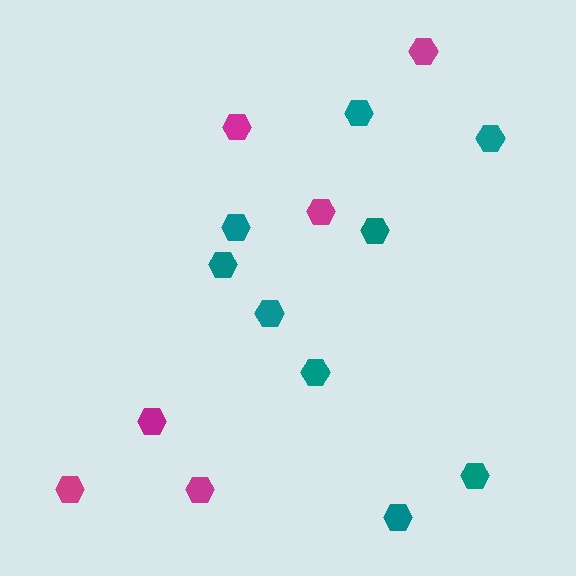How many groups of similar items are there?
There are 2 groups: one group of teal hexagons (9) and one group of magenta hexagons (6).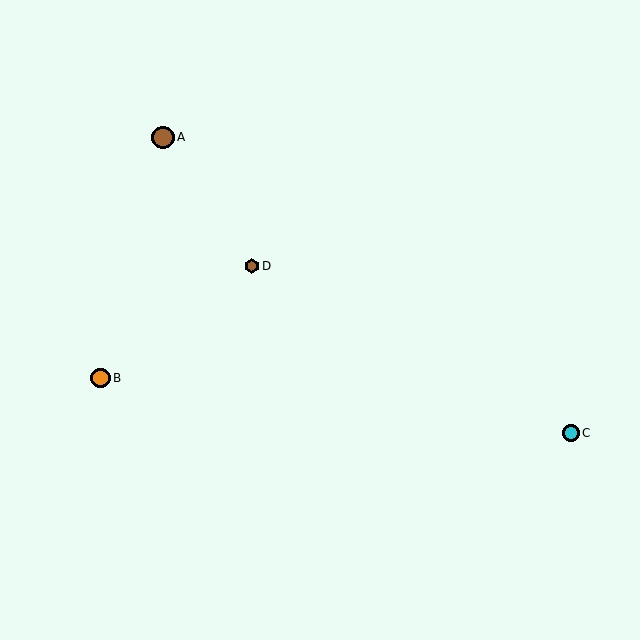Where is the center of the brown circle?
The center of the brown circle is at (163, 137).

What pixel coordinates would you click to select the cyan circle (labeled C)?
Click at (571, 433) to select the cyan circle C.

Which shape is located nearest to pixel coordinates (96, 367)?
The orange circle (labeled B) at (101, 378) is nearest to that location.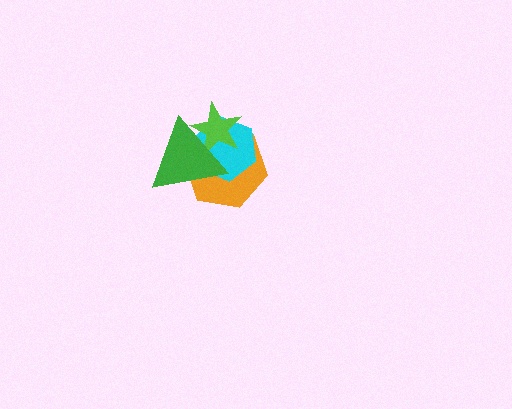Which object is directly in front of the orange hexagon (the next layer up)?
The cyan hexagon is directly in front of the orange hexagon.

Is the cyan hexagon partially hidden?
Yes, it is partially covered by another shape.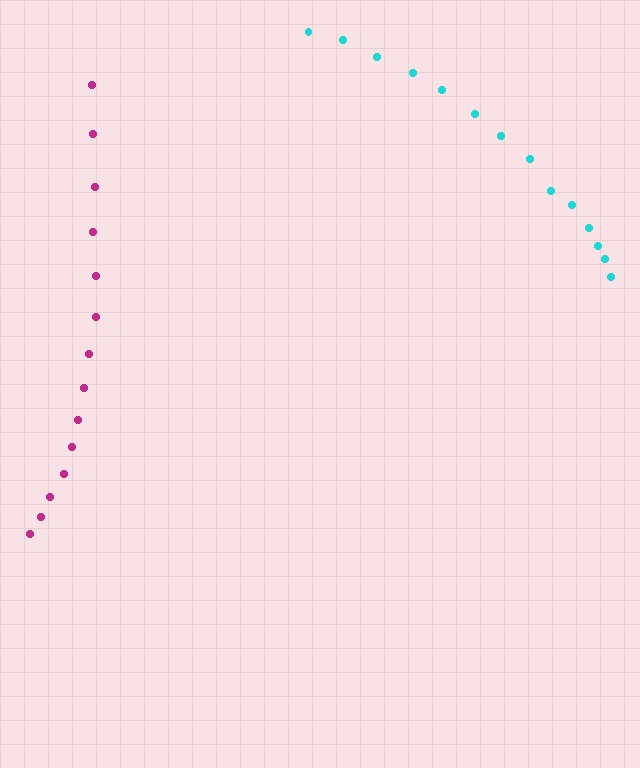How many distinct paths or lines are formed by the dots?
There are 2 distinct paths.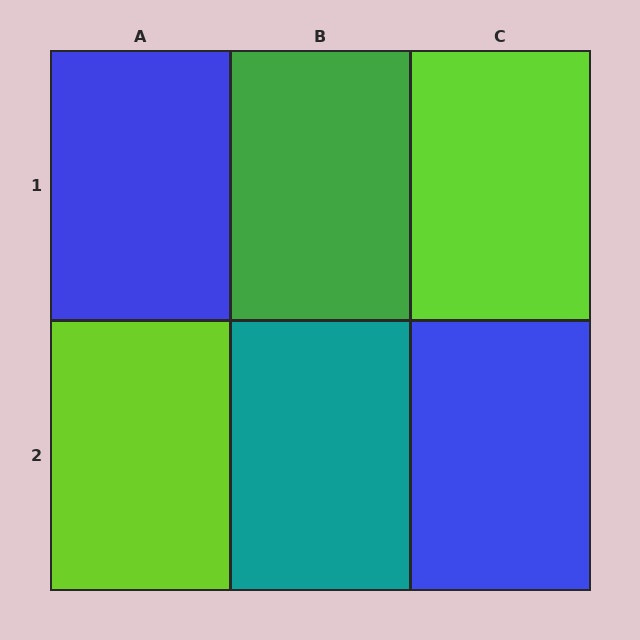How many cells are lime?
2 cells are lime.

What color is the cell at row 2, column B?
Teal.